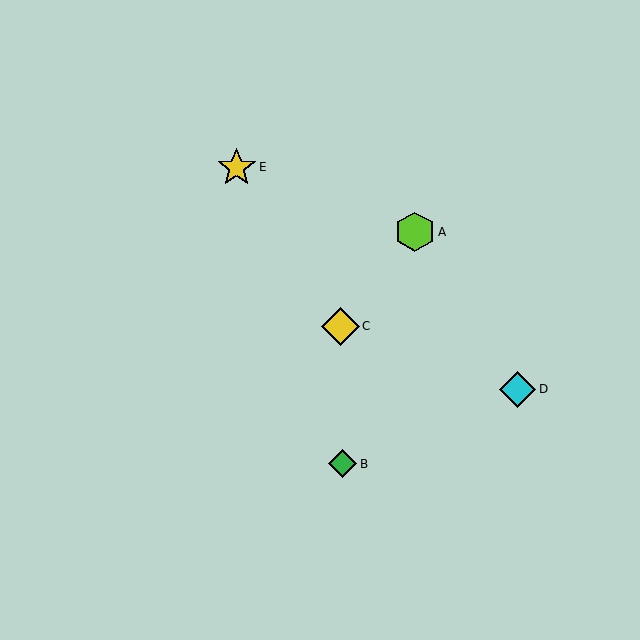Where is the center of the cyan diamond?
The center of the cyan diamond is at (518, 389).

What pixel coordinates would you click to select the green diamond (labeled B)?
Click at (343, 464) to select the green diamond B.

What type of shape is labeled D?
Shape D is a cyan diamond.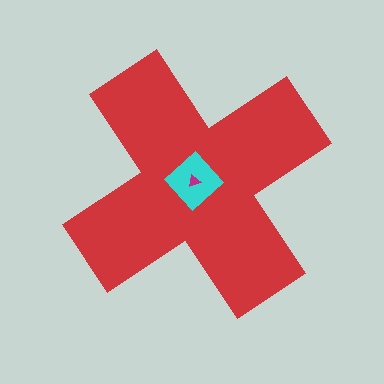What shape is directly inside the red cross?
The cyan diamond.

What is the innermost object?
The magenta triangle.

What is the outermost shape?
The red cross.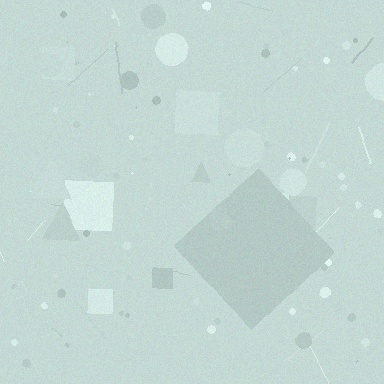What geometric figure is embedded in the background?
A diamond is embedded in the background.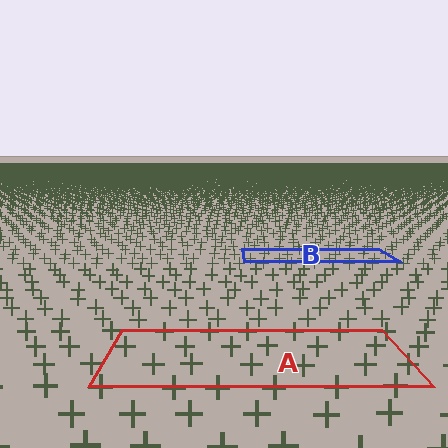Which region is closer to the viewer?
Region A is closer. The texture elements there are larger and more spread out.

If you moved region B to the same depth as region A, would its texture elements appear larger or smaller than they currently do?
They would appear larger. At a closer depth, the same texture elements are projected at a bigger on-screen size.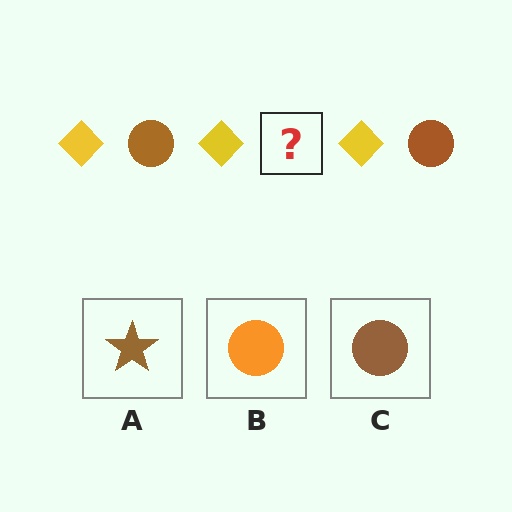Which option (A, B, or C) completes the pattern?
C.